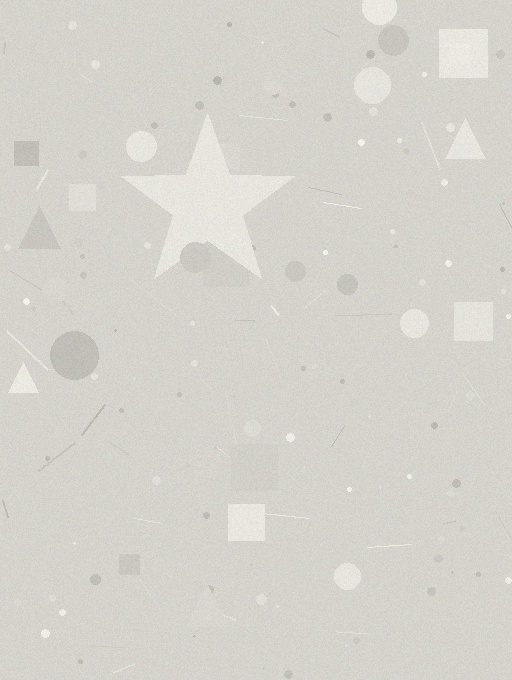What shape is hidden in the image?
A star is hidden in the image.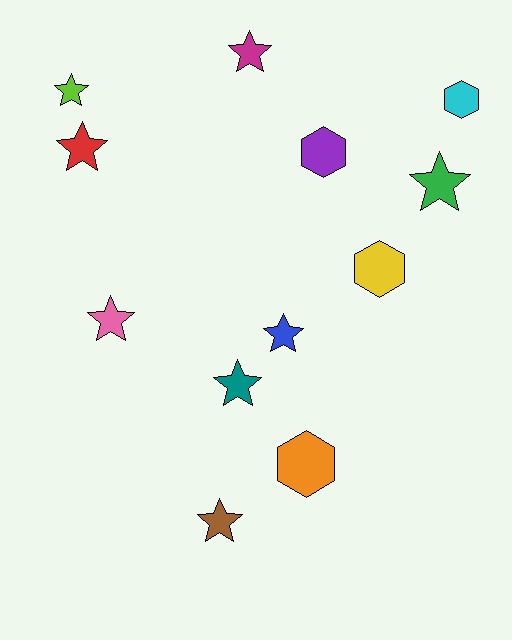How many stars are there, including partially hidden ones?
There are 8 stars.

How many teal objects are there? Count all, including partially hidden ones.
There is 1 teal object.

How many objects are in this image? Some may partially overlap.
There are 12 objects.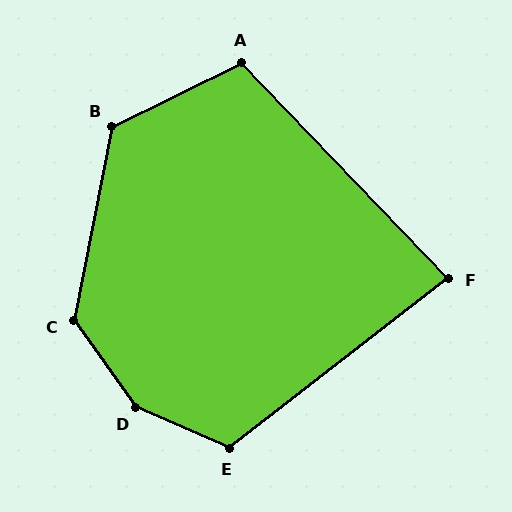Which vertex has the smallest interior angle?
F, at approximately 84 degrees.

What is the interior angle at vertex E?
Approximately 119 degrees (obtuse).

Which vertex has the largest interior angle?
D, at approximately 149 degrees.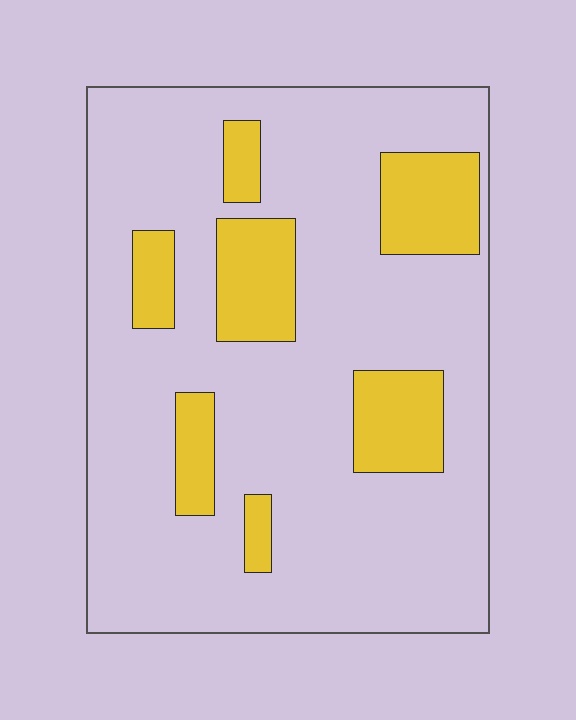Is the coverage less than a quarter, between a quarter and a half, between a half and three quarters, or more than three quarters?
Less than a quarter.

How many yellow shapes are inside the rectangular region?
7.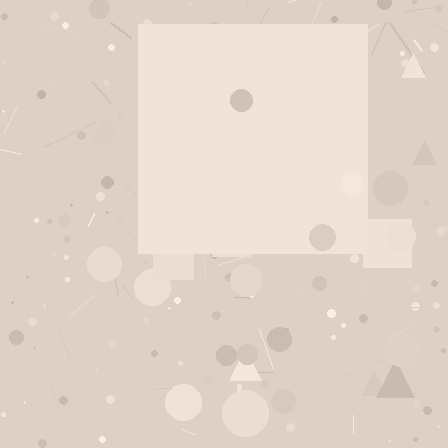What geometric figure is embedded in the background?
A square is embedded in the background.